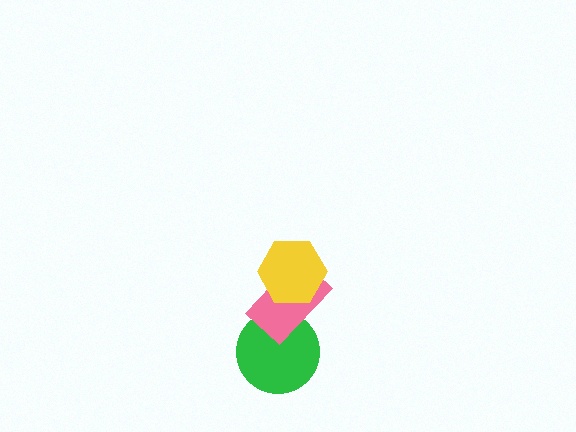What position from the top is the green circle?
The green circle is 3rd from the top.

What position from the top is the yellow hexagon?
The yellow hexagon is 1st from the top.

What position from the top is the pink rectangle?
The pink rectangle is 2nd from the top.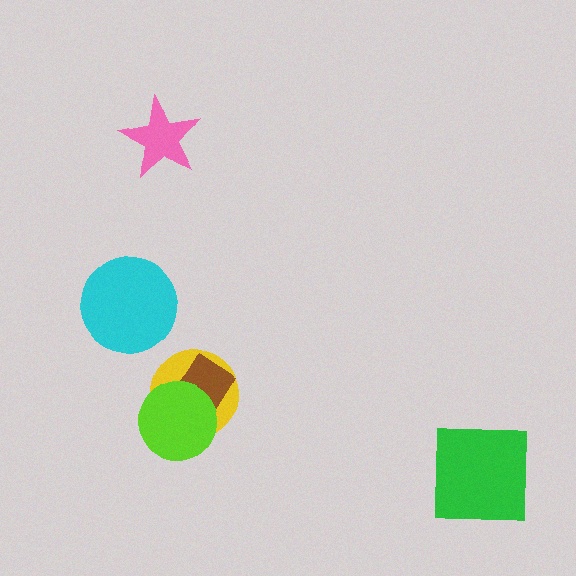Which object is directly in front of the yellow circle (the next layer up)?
The brown diamond is directly in front of the yellow circle.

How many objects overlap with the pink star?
0 objects overlap with the pink star.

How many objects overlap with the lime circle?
2 objects overlap with the lime circle.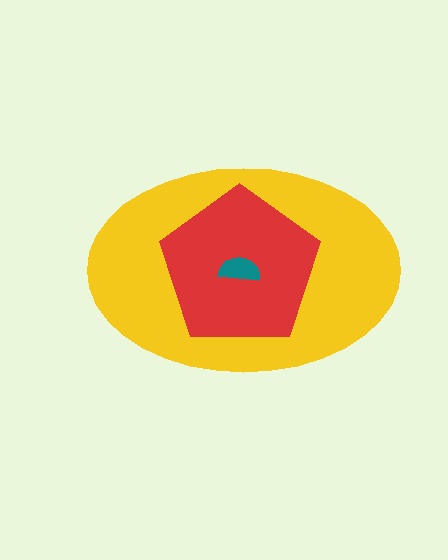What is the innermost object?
The teal semicircle.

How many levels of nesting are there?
3.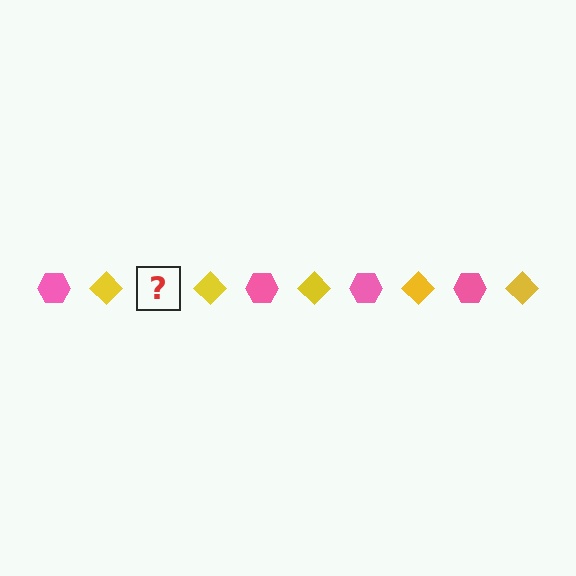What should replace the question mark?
The question mark should be replaced with a pink hexagon.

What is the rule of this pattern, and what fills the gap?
The rule is that the pattern alternates between pink hexagon and yellow diamond. The gap should be filled with a pink hexagon.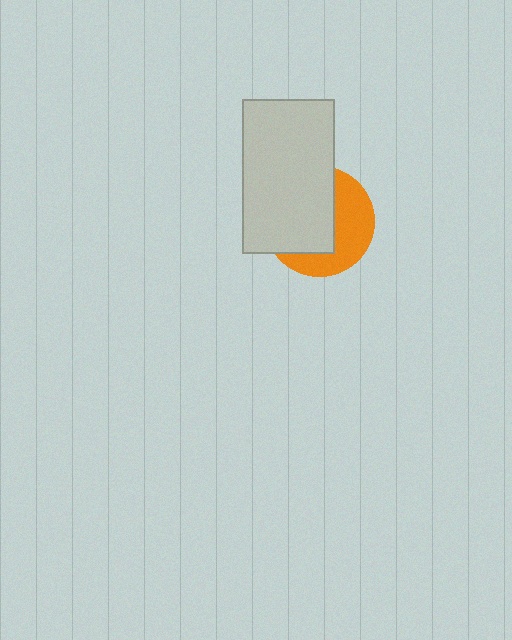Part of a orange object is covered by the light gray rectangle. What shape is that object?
It is a circle.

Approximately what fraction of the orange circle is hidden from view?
Roughly 57% of the orange circle is hidden behind the light gray rectangle.